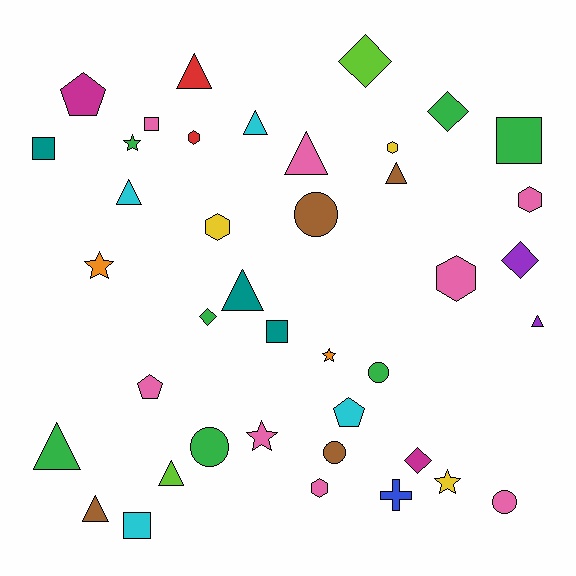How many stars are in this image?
There are 5 stars.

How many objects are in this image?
There are 40 objects.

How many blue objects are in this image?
There is 1 blue object.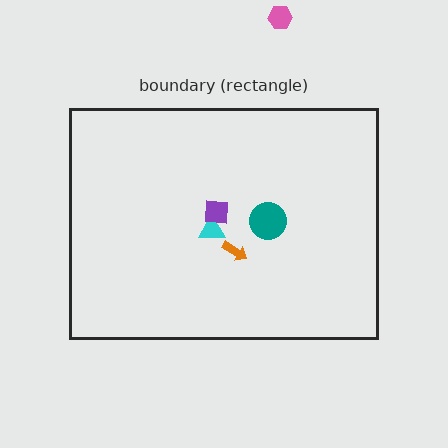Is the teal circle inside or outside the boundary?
Inside.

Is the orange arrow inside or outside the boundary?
Inside.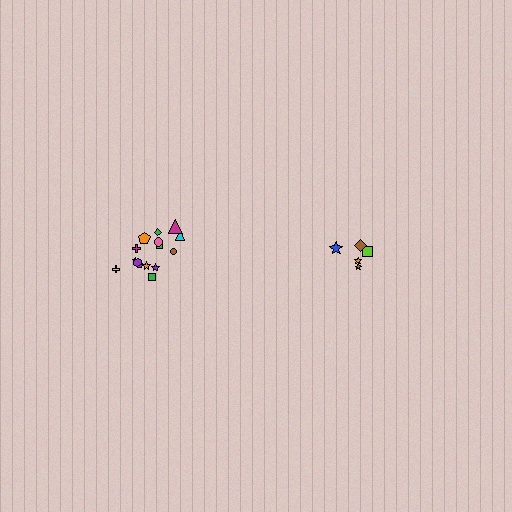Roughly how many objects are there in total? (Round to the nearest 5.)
Roughly 20 objects in total.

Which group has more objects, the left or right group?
The left group.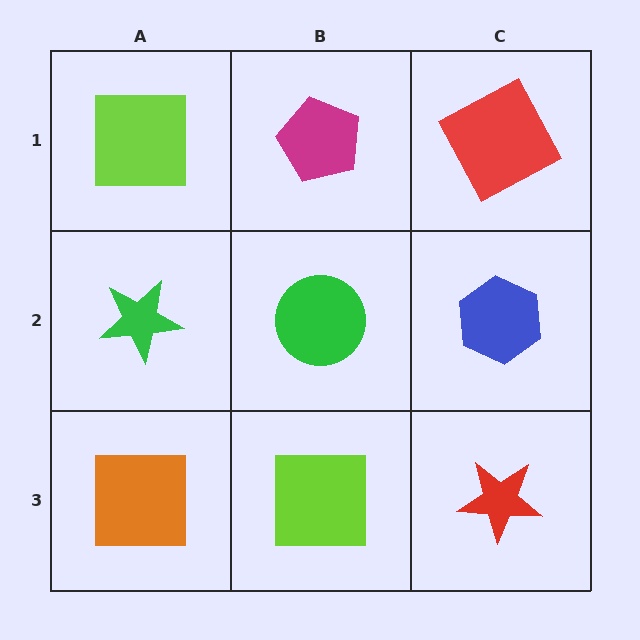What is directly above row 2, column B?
A magenta pentagon.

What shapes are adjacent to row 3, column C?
A blue hexagon (row 2, column C), a lime square (row 3, column B).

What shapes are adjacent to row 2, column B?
A magenta pentagon (row 1, column B), a lime square (row 3, column B), a green star (row 2, column A), a blue hexagon (row 2, column C).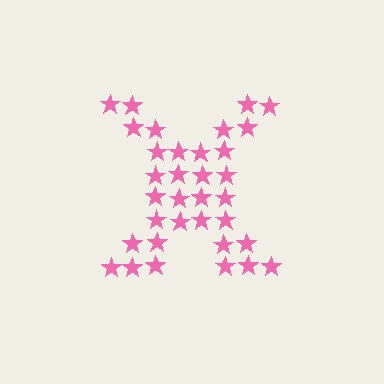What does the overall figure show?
The overall figure shows the letter X.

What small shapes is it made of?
It is made of small stars.